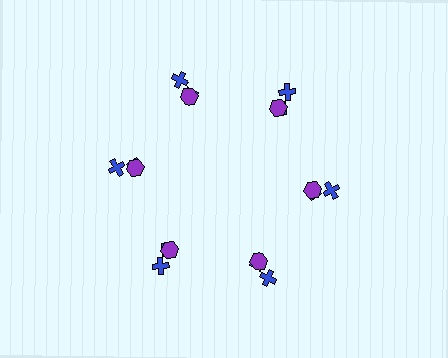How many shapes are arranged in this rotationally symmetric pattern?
There are 18 shapes, arranged in 6 groups of 3.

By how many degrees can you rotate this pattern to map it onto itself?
The pattern maps onto itself every 60 degrees of rotation.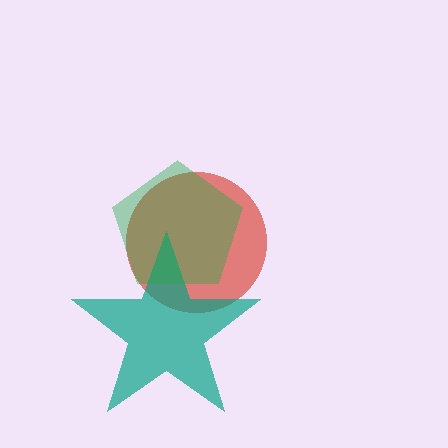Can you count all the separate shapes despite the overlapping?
Yes, there are 3 separate shapes.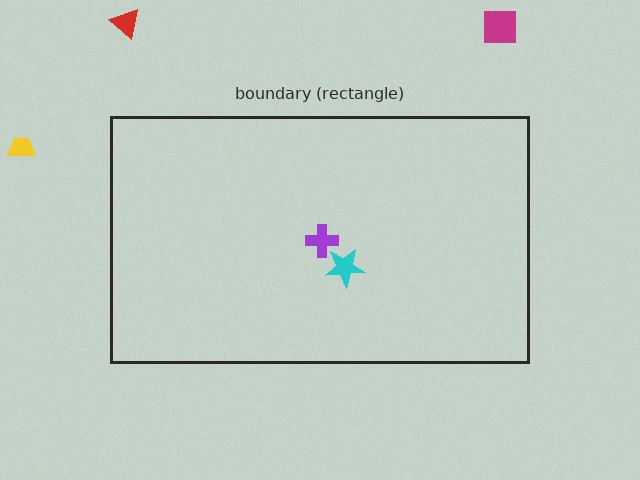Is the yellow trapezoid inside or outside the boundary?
Outside.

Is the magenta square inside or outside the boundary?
Outside.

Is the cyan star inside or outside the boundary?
Inside.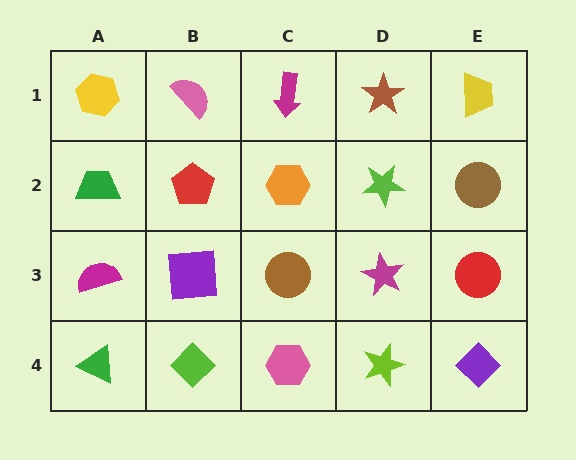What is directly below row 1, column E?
A brown circle.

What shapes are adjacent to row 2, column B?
A pink semicircle (row 1, column B), a purple square (row 3, column B), a green trapezoid (row 2, column A), an orange hexagon (row 2, column C).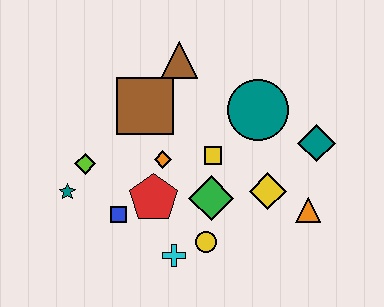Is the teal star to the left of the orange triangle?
Yes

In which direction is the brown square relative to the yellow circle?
The brown square is above the yellow circle.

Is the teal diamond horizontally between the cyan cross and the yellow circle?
No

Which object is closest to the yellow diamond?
The orange triangle is closest to the yellow diamond.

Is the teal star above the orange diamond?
No